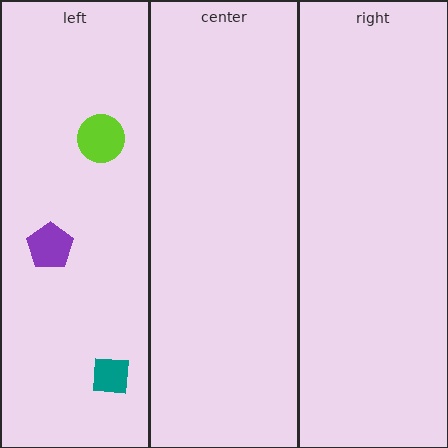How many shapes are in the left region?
3.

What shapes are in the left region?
The purple pentagon, the lime circle, the teal square.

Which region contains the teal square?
The left region.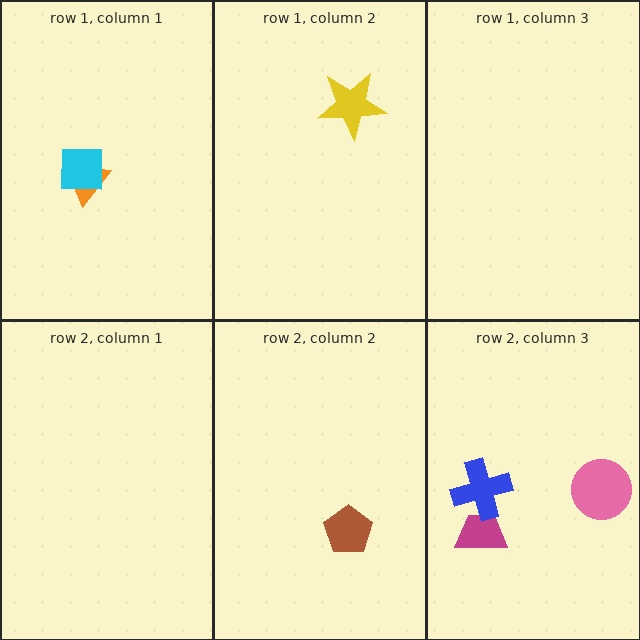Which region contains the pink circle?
The row 2, column 3 region.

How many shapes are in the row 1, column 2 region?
1.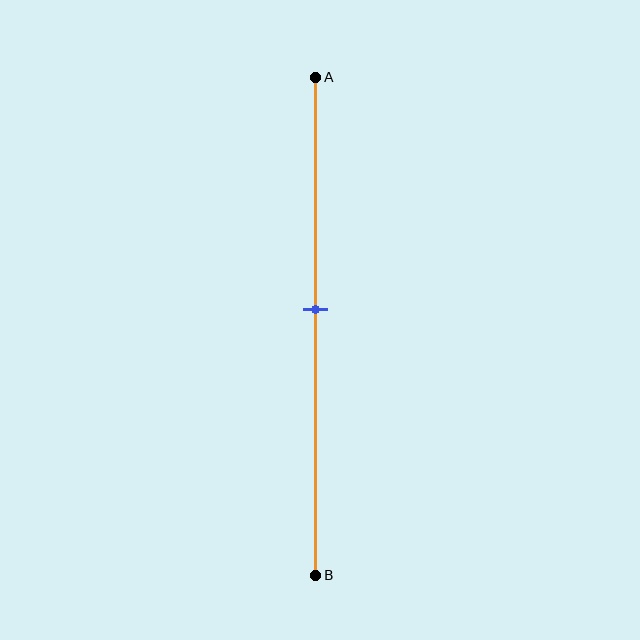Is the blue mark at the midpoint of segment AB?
No, the mark is at about 45% from A, not at the 50% midpoint.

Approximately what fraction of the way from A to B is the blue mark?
The blue mark is approximately 45% of the way from A to B.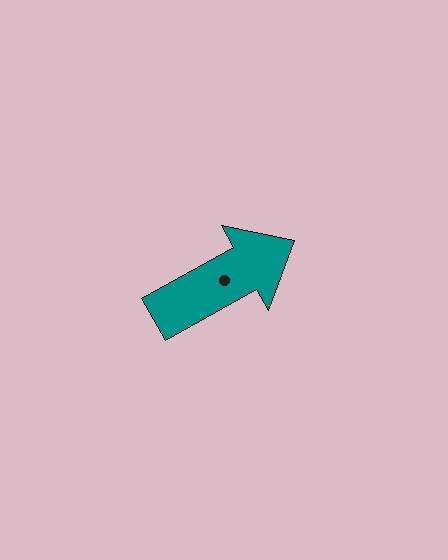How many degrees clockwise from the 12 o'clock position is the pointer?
Approximately 61 degrees.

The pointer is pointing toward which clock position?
Roughly 2 o'clock.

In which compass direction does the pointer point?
Northeast.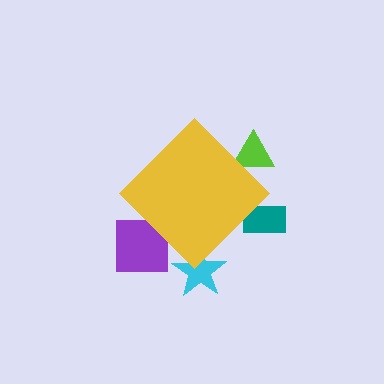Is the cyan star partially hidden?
Yes, the cyan star is partially hidden behind the yellow diamond.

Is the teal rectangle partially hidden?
Yes, the teal rectangle is partially hidden behind the yellow diamond.